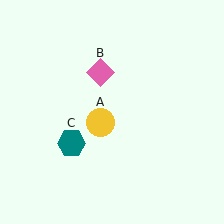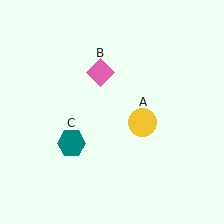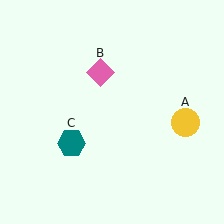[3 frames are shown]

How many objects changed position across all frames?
1 object changed position: yellow circle (object A).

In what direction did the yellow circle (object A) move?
The yellow circle (object A) moved right.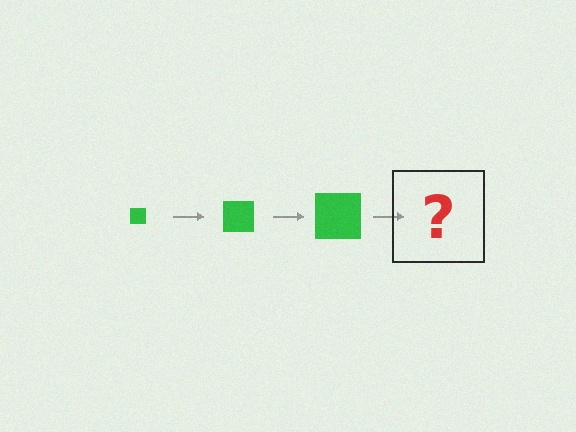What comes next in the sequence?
The next element should be a green square, larger than the previous one.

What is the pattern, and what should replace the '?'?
The pattern is that the square gets progressively larger each step. The '?' should be a green square, larger than the previous one.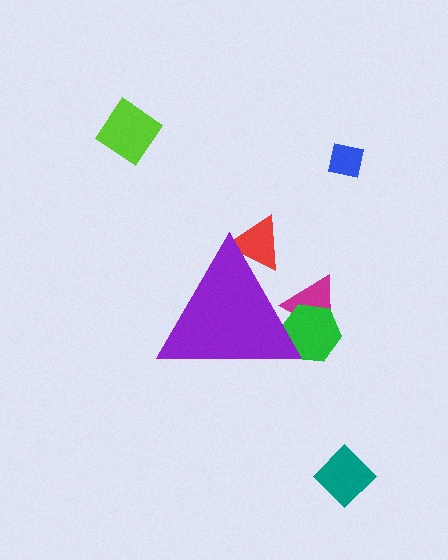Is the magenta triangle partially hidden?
Yes, the magenta triangle is partially hidden behind the purple triangle.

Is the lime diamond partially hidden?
No, the lime diamond is fully visible.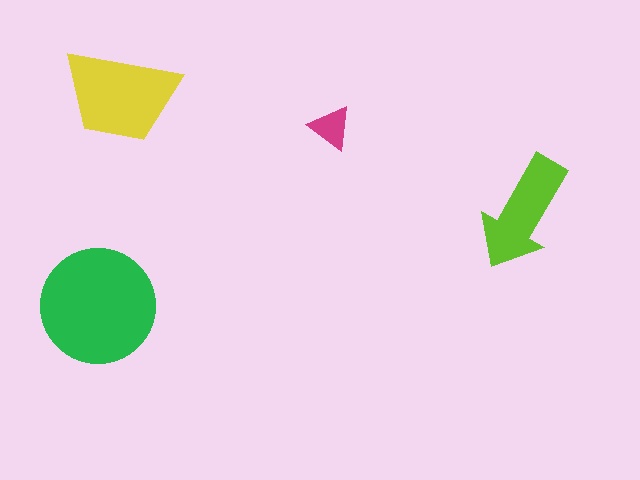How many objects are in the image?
There are 4 objects in the image.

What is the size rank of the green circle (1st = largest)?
1st.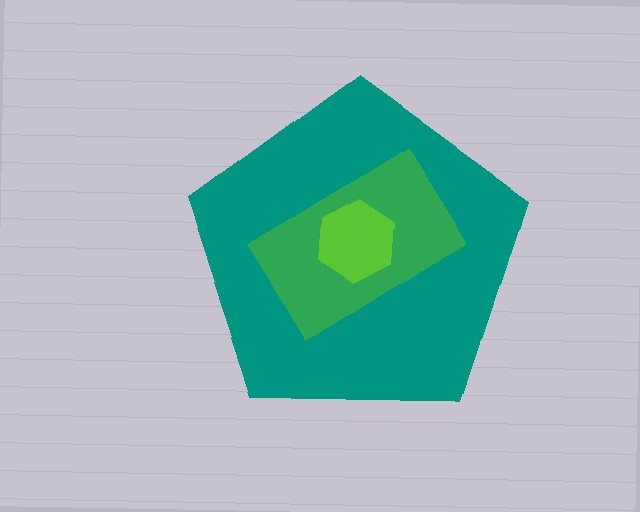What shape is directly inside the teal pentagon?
The green rectangle.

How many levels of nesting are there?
3.